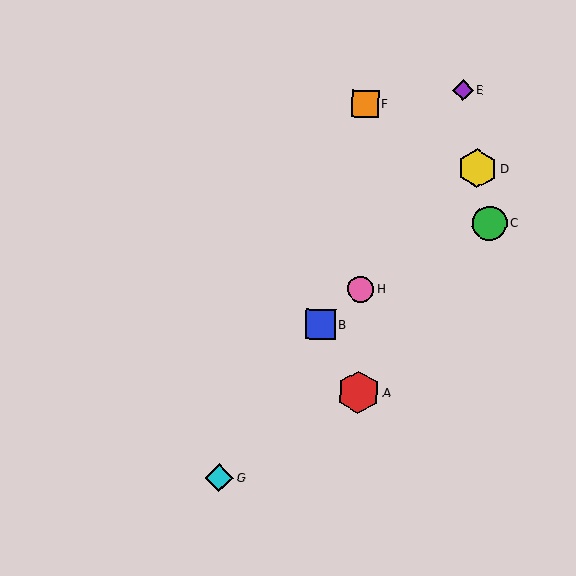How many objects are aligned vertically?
3 objects (A, F, H) are aligned vertically.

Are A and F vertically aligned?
Yes, both are at x≈358.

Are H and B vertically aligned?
No, H is at x≈361 and B is at x≈321.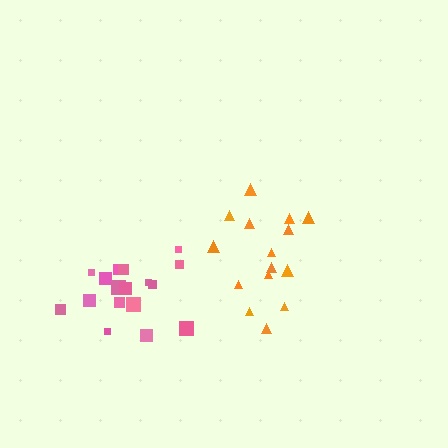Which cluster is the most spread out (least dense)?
Orange.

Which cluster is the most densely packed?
Pink.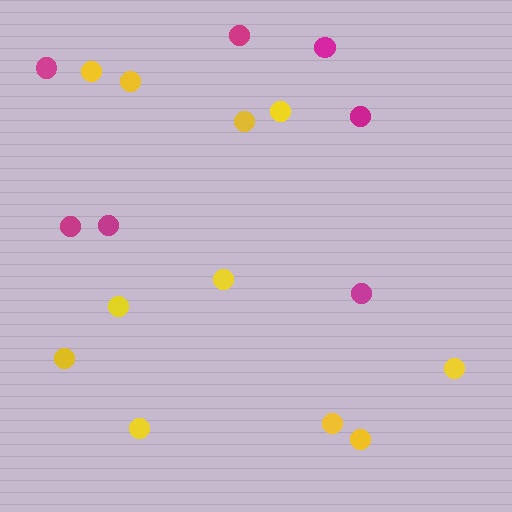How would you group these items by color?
There are 2 groups: one group of yellow circles (11) and one group of magenta circles (7).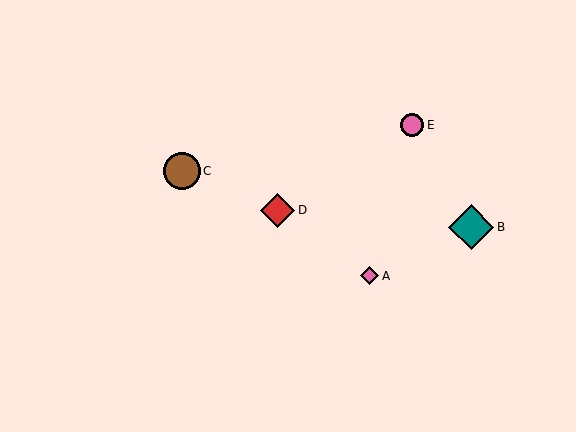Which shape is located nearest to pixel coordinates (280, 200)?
The red diamond (labeled D) at (278, 210) is nearest to that location.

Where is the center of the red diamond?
The center of the red diamond is at (278, 210).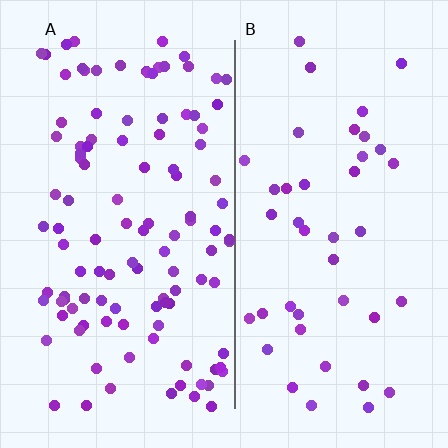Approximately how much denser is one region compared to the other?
Approximately 2.6× — region A over region B.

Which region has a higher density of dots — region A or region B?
A (the left).